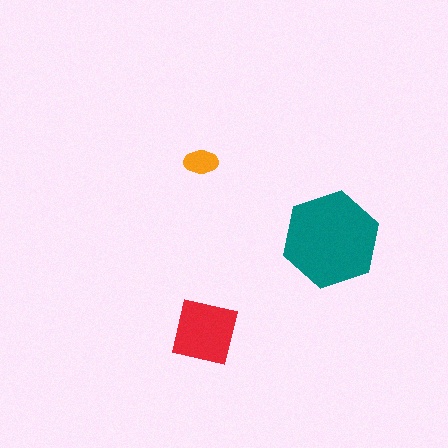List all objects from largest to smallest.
The teal hexagon, the red square, the orange ellipse.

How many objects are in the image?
There are 3 objects in the image.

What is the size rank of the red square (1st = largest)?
2nd.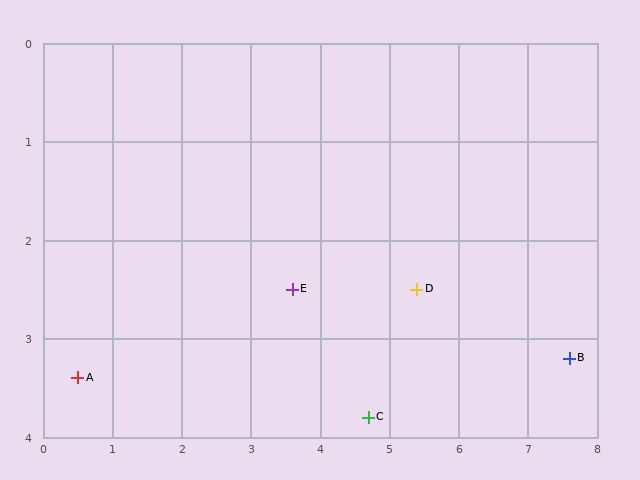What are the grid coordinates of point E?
Point E is at approximately (3.6, 2.5).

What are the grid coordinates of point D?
Point D is at approximately (5.4, 2.5).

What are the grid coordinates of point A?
Point A is at approximately (0.5, 3.4).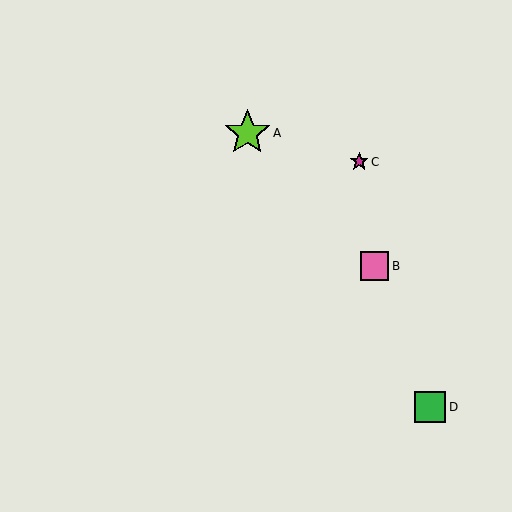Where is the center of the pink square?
The center of the pink square is at (374, 266).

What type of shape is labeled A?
Shape A is a lime star.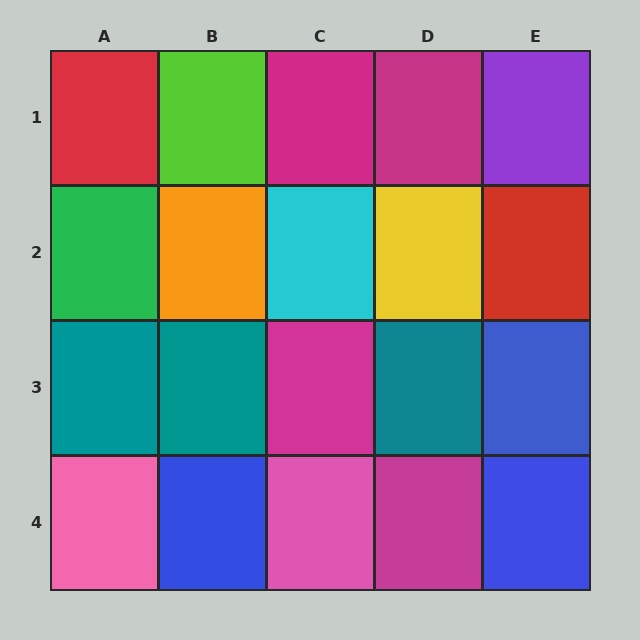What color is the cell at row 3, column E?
Blue.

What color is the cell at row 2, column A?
Green.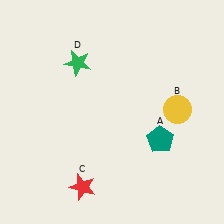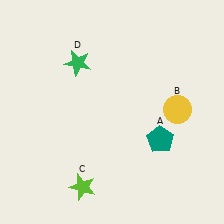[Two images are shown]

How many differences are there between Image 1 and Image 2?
There is 1 difference between the two images.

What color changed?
The star (C) changed from red in Image 1 to lime in Image 2.